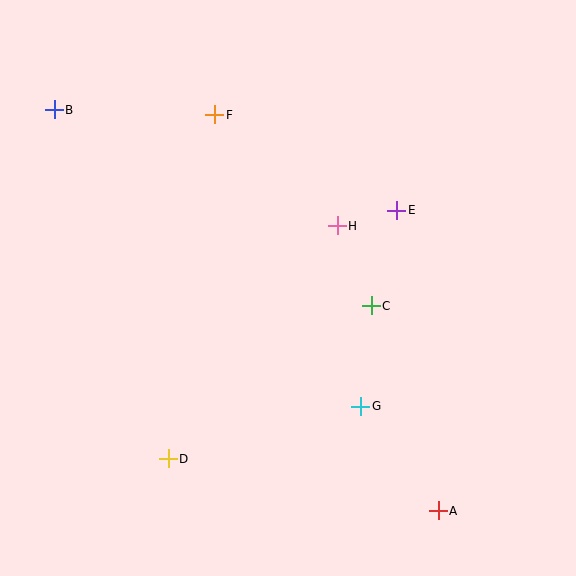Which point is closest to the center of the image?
Point H at (337, 226) is closest to the center.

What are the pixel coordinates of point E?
Point E is at (397, 210).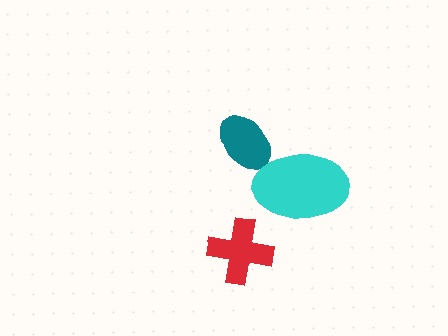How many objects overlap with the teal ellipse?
1 object overlaps with the teal ellipse.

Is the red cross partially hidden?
No, no other shape covers it.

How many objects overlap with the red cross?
0 objects overlap with the red cross.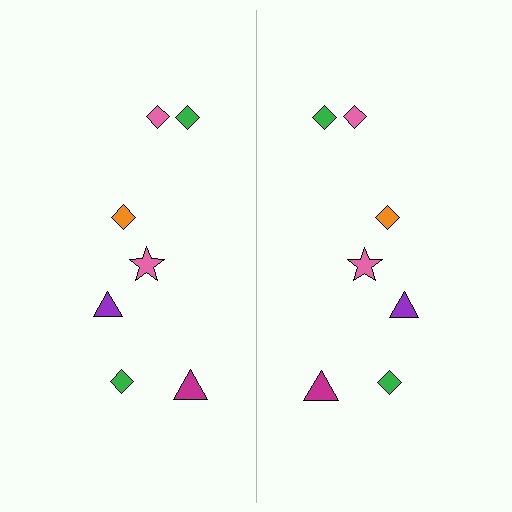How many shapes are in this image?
There are 14 shapes in this image.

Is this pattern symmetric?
Yes, this pattern has bilateral (reflection) symmetry.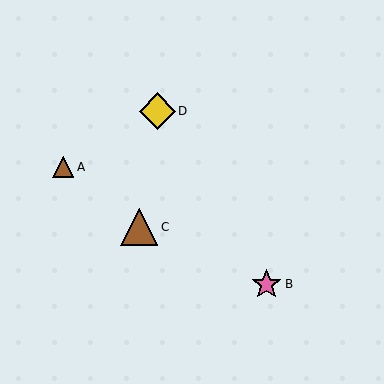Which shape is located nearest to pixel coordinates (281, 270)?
The pink star (labeled B) at (267, 284) is nearest to that location.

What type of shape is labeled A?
Shape A is a brown triangle.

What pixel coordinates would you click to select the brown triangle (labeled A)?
Click at (63, 167) to select the brown triangle A.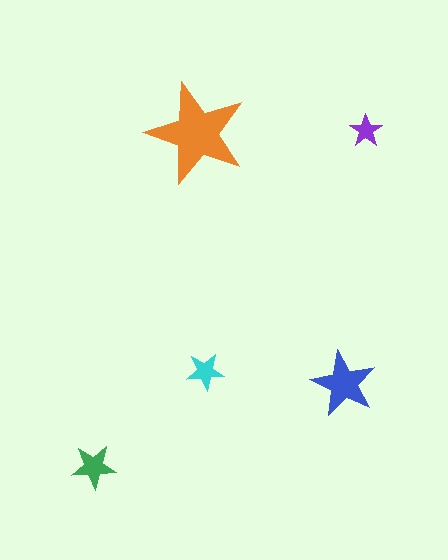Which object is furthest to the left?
The green star is leftmost.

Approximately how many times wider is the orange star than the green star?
About 2.5 times wider.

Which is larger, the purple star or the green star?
The green one.